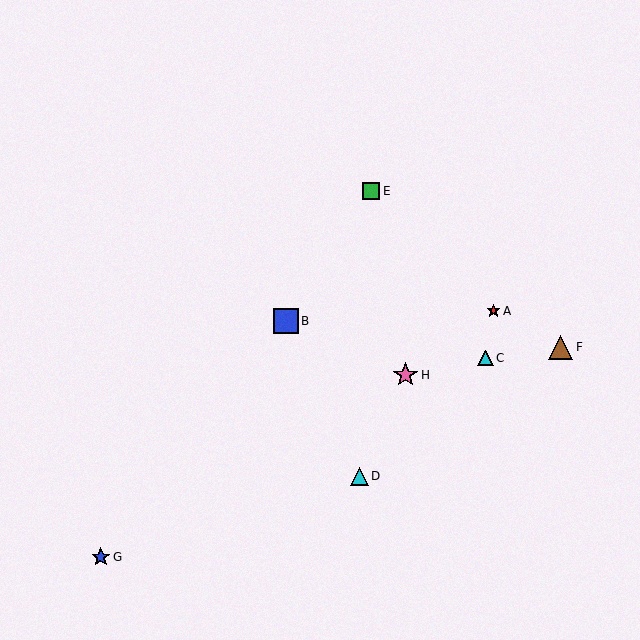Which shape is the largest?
The blue square (labeled B) is the largest.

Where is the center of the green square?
The center of the green square is at (371, 191).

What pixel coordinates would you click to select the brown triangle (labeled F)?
Click at (561, 348) to select the brown triangle F.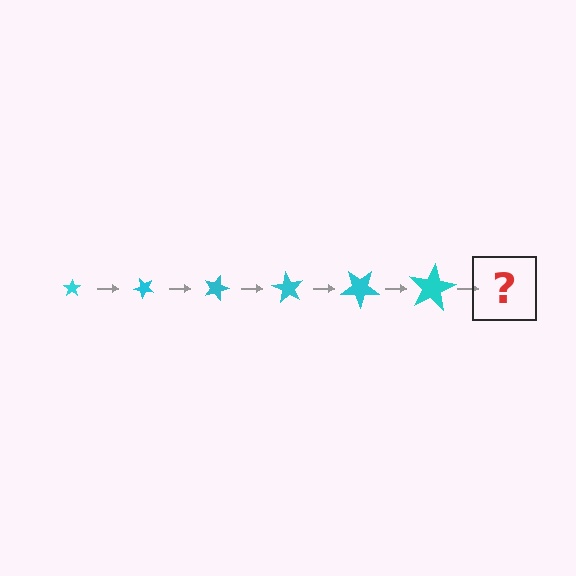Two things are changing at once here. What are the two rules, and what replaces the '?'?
The two rules are that the star grows larger each step and it rotates 45 degrees each step. The '?' should be a star, larger than the previous one and rotated 270 degrees from the start.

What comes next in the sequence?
The next element should be a star, larger than the previous one and rotated 270 degrees from the start.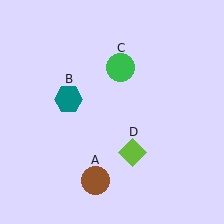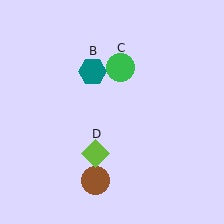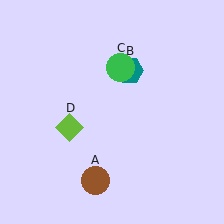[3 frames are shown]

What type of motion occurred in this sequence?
The teal hexagon (object B), lime diamond (object D) rotated clockwise around the center of the scene.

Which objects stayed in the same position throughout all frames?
Brown circle (object A) and green circle (object C) remained stationary.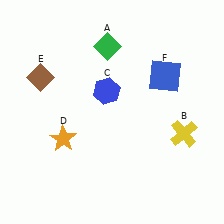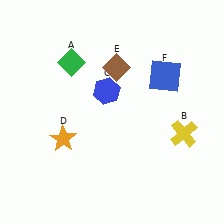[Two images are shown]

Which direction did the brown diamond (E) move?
The brown diamond (E) moved right.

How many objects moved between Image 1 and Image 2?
2 objects moved between the two images.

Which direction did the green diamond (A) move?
The green diamond (A) moved left.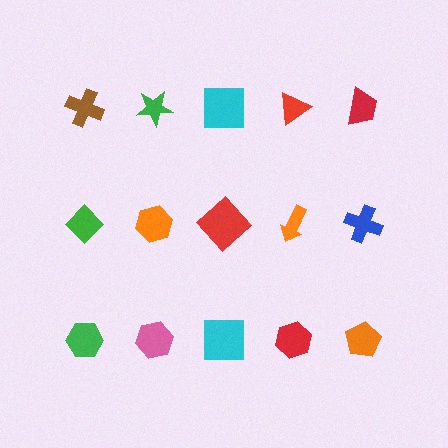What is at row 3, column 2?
A pink hexagon.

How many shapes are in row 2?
5 shapes.